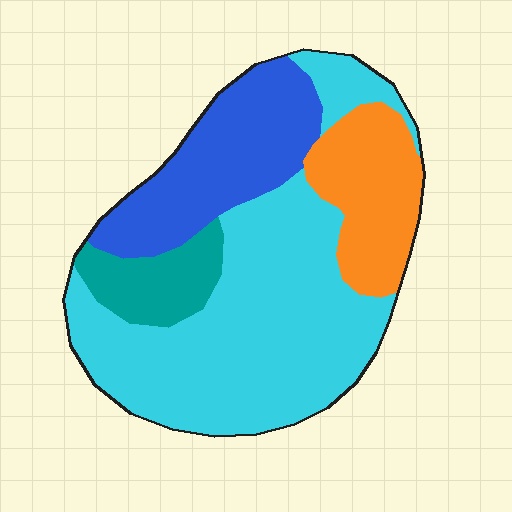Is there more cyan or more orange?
Cyan.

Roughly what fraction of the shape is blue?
Blue covers 22% of the shape.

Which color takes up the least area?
Teal, at roughly 10%.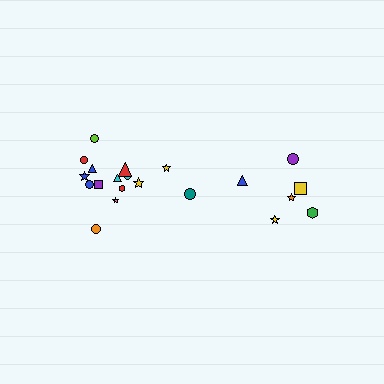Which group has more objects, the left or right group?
The left group.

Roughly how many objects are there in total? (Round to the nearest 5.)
Roughly 20 objects in total.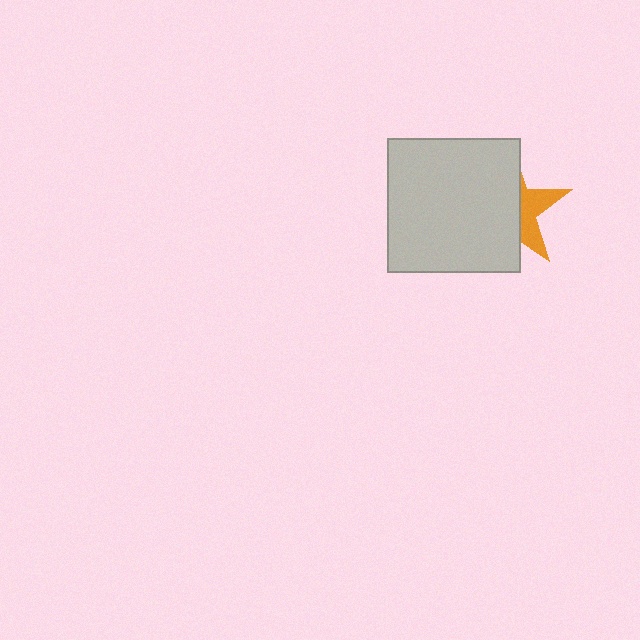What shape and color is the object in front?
The object in front is a light gray square.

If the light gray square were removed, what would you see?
You would see the complete orange star.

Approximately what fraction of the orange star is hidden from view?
Roughly 67% of the orange star is hidden behind the light gray square.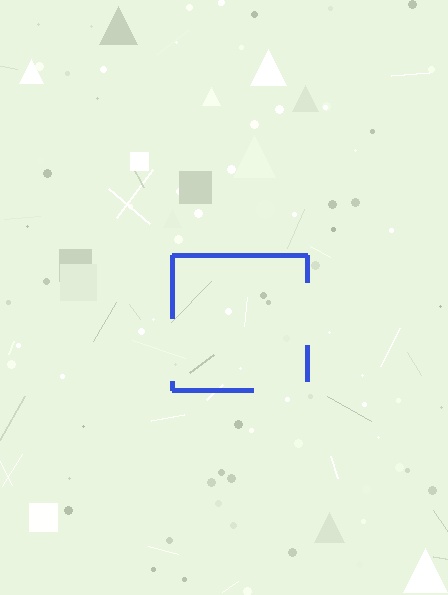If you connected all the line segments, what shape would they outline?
They would outline a square.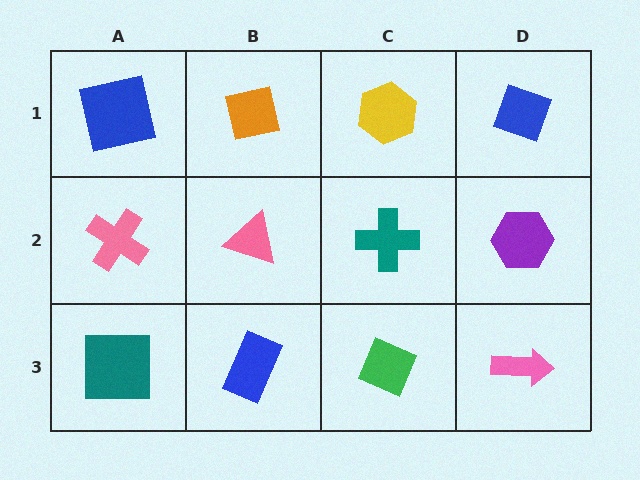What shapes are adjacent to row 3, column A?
A pink cross (row 2, column A), a blue rectangle (row 3, column B).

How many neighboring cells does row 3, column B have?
3.